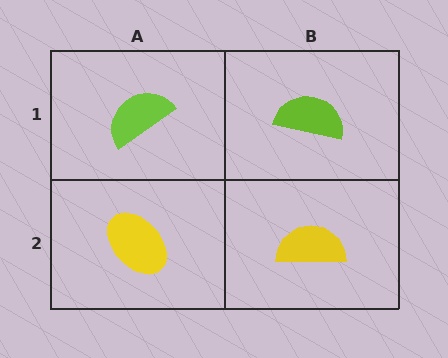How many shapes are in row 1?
2 shapes.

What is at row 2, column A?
A yellow ellipse.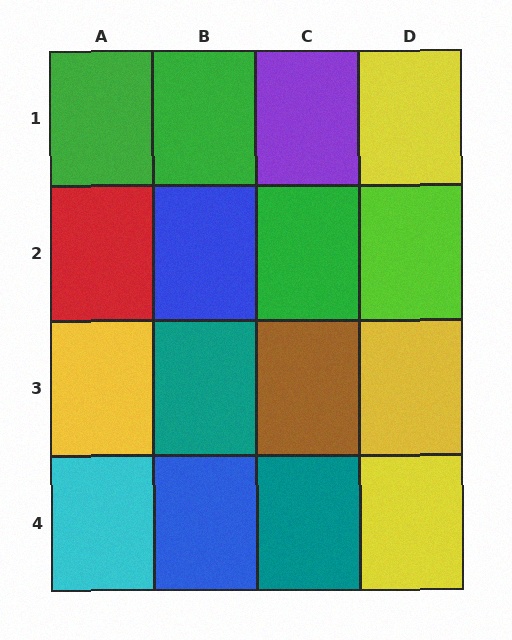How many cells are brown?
1 cell is brown.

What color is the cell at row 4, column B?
Blue.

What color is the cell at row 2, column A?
Red.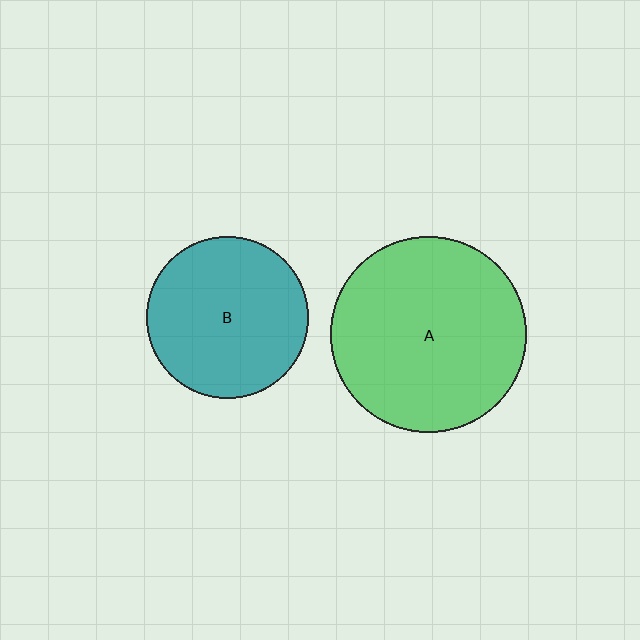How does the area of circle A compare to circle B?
Approximately 1.5 times.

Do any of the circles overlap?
No, none of the circles overlap.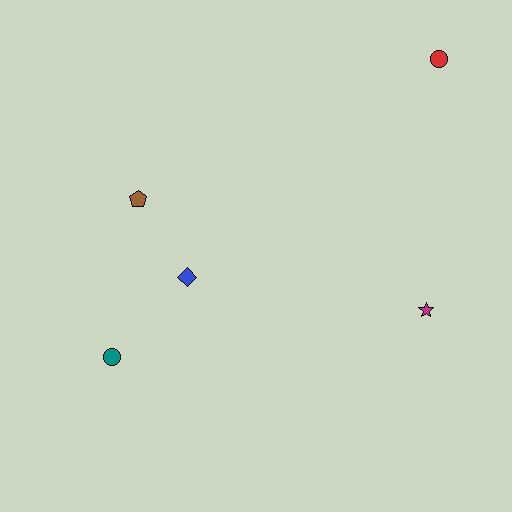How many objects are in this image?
There are 5 objects.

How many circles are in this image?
There are 2 circles.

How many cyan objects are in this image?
There are no cyan objects.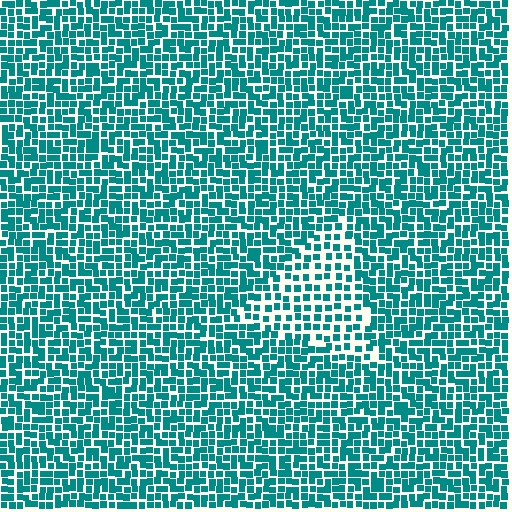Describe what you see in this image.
The image contains small teal elements arranged at two different densities. A triangle-shaped region is visible where the elements are less densely packed than the surrounding area.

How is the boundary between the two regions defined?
The boundary is defined by a change in element density (approximately 1.7x ratio). All elements are the same color, size, and shape.